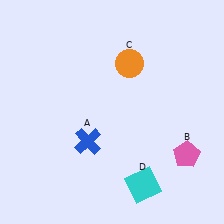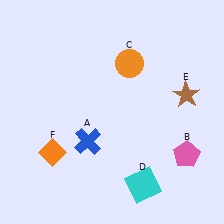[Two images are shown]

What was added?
A brown star (E), an orange diamond (F) were added in Image 2.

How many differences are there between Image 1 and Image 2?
There are 2 differences between the two images.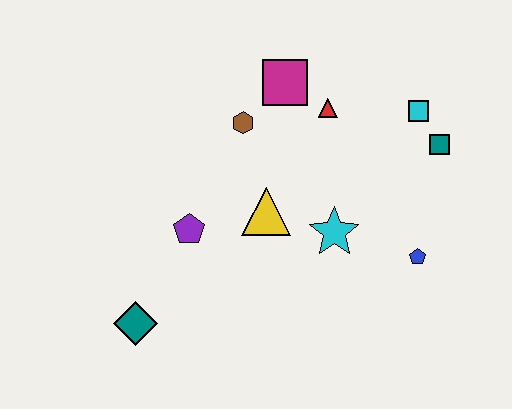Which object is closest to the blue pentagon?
The cyan star is closest to the blue pentagon.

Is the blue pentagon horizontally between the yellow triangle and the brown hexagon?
No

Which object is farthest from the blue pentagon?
The teal diamond is farthest from the blue pentagon.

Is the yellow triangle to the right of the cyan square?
No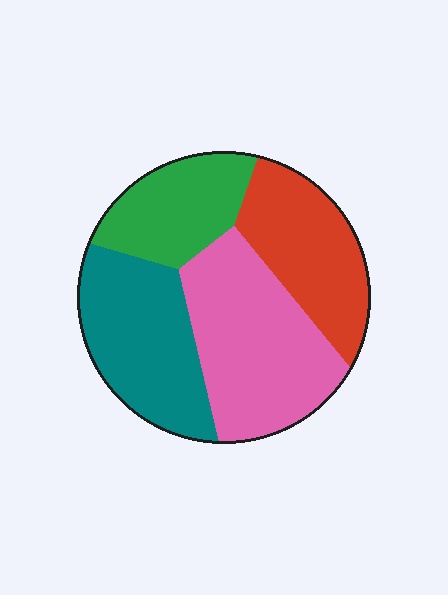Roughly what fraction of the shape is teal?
Teal takes up about one quarter (1/4) of the shape.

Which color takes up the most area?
Pink, at roughly 30%.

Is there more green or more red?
Red.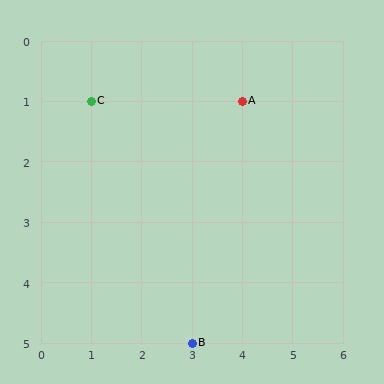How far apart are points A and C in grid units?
Points A and C are 3 columns apart.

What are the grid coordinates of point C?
Point C is at grid coordinates (1, 1).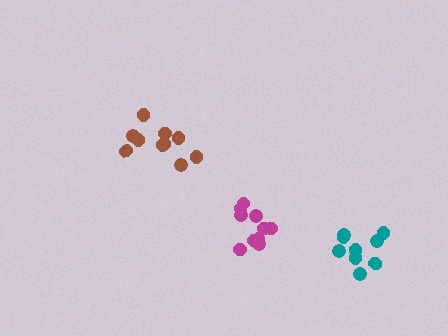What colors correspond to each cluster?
The clusters are colored: brown, magenta, teal.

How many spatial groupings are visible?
There are 3 spatial groupings.